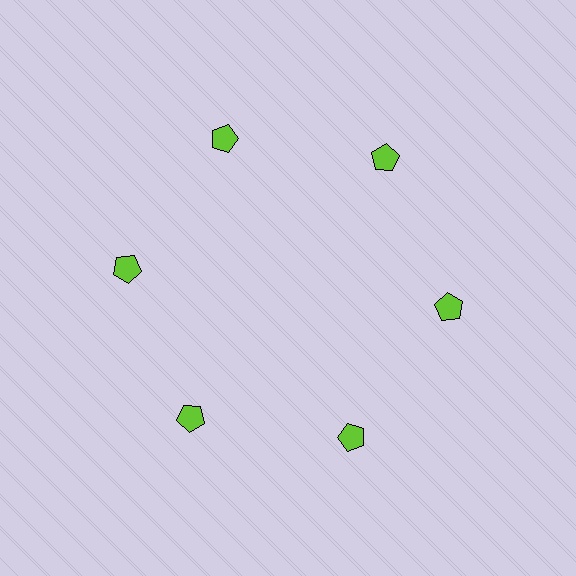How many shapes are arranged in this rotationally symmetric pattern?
There are 6 shapes, arranged in 6 groups of 1.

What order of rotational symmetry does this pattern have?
This pattern has 6-fold rotational symmetry.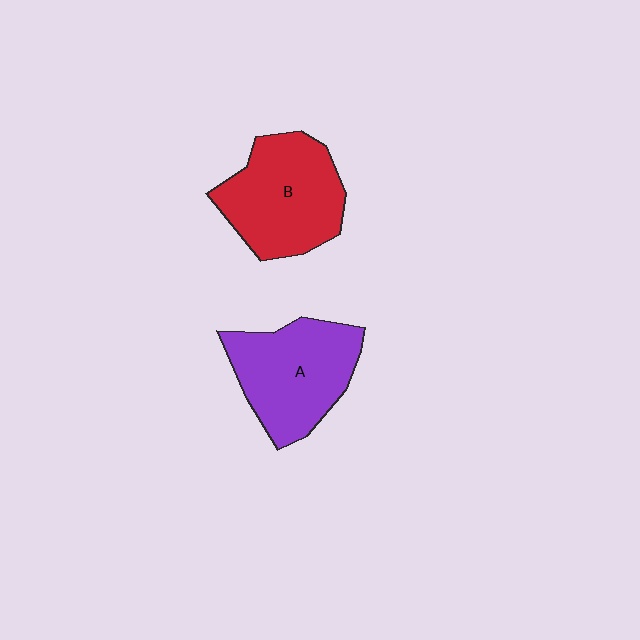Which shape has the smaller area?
Shape A (purple).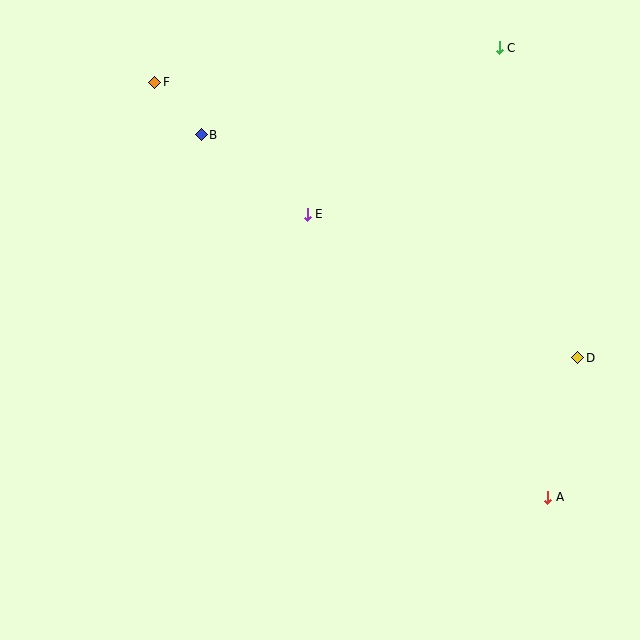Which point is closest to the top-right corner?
Point C is closest to the top-right corner.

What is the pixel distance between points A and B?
The distance between A and B is 501 pixels.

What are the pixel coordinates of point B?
Point B is at (201, 135).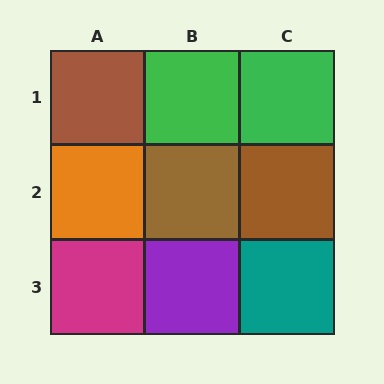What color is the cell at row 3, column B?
Purple.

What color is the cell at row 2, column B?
Brown.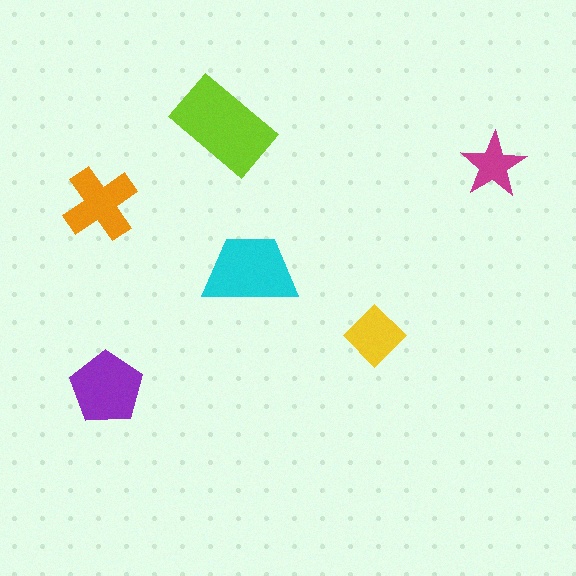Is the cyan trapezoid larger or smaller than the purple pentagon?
Larger.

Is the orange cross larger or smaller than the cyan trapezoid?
Smaller.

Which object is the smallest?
The magenta star.